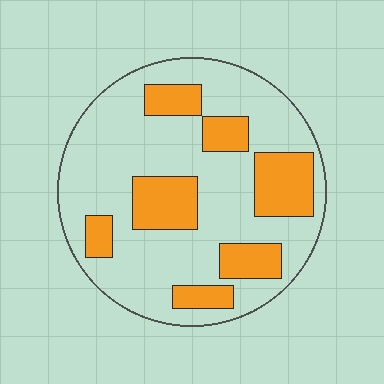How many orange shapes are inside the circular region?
7.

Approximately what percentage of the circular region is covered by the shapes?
Approximately 30%.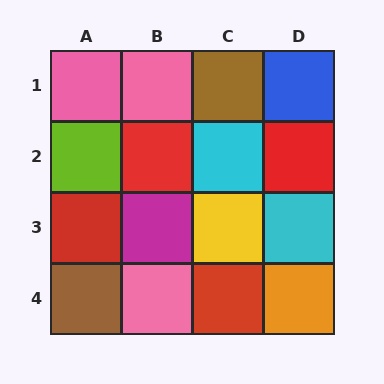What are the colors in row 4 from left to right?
Brown, pink, red, orange.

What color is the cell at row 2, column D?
Red.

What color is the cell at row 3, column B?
Magenta.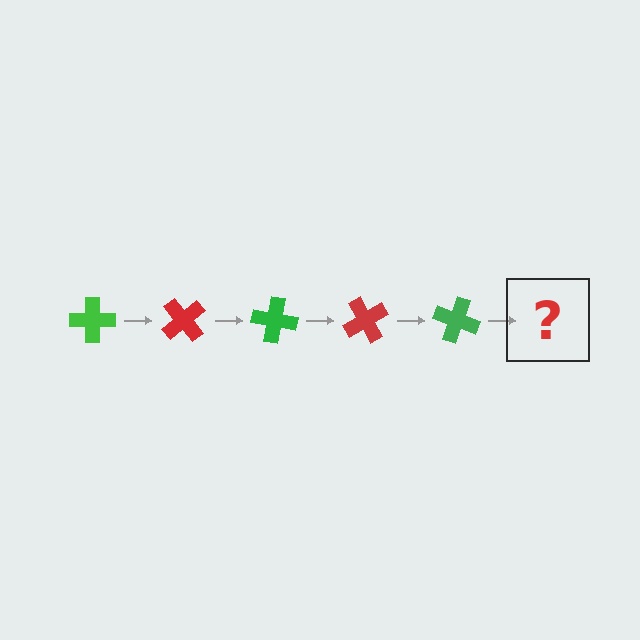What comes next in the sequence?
The next element should be a red cross, rotated 250 degrees from the start.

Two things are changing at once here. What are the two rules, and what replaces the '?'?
The two rules are that it rotates 50 degrees each step and the color cycles through green and red. The '?' should be a red cross, rotated 250 degrees from the start.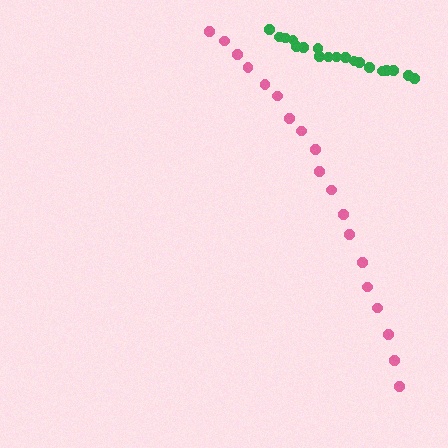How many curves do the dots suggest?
There are 2 distinct paths.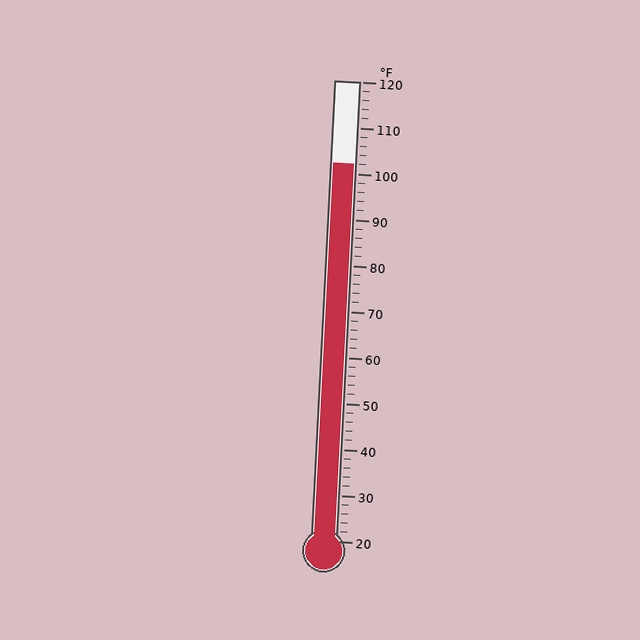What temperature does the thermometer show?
The thermometer shows approximately 102°F.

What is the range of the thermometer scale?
The thermometer scale ranges from 20°F to 120°F.